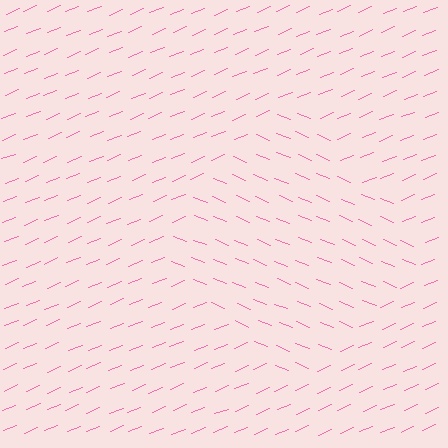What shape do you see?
I see a diamond.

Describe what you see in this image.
The image is filled with small pink line segments. A diamond region in the image has lines oriented differently from the surrounding lines, creating a visible texture boundary.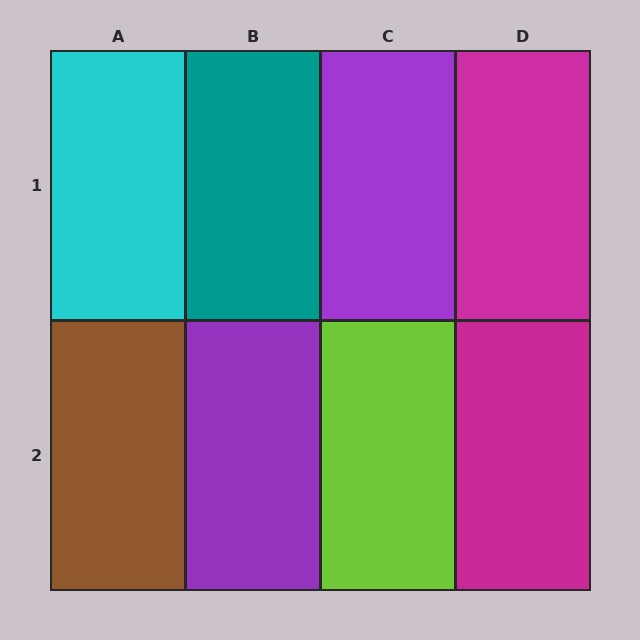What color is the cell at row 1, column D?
Magenta.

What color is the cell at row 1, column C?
Purple.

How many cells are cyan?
1 cell is cyan.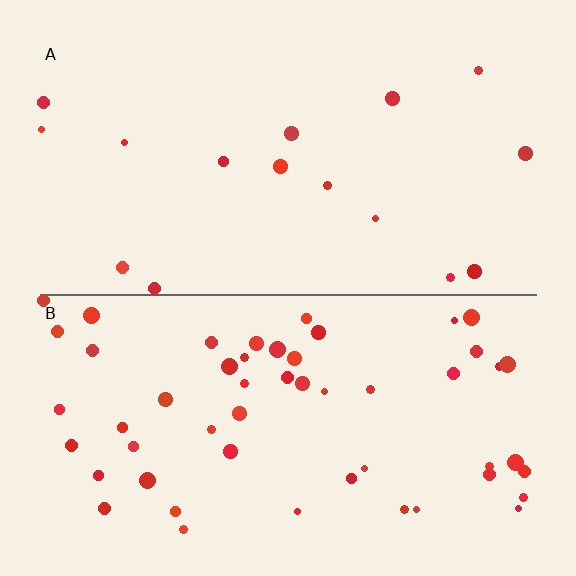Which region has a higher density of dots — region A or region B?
B (the bottom).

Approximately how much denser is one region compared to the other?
Approximately 3.3× — region B over region A.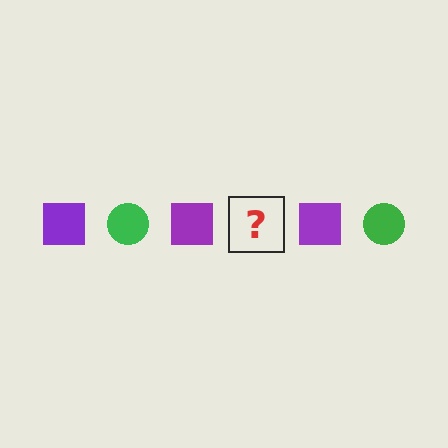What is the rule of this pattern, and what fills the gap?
The rule is that the pattern alternates between purple square and green circle. The gap should be filled with a green circle.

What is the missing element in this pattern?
The missing element is a green circle.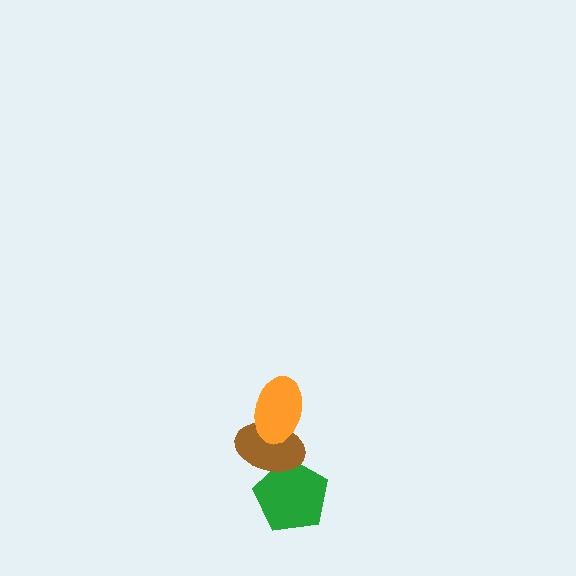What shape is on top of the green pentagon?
The brown ellipse is on top of the green pentagon.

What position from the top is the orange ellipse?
The orange ellipse is 1st from the top.